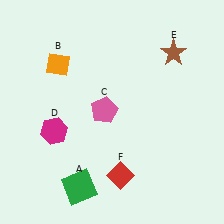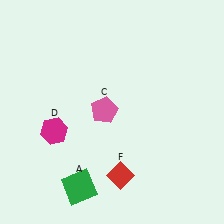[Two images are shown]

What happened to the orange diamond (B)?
The orange diamond (B) was removed in Image 2. It was in the top-left area of Image 1.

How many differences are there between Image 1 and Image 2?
There are 2 differences between the two images.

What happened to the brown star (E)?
The brown star (E) was removed in Image 2. It was in the top-right area of Image 1.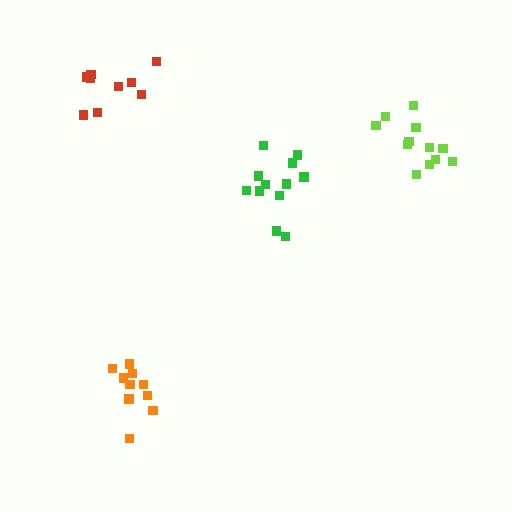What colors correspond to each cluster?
The clusters are colored: orange, green, red, lime.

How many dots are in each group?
Group 1: 10 dots, Group 2: 12 dots, Group 3: 9 dots, Group 4: 12 dots (43 total).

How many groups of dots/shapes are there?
There are 4 groups.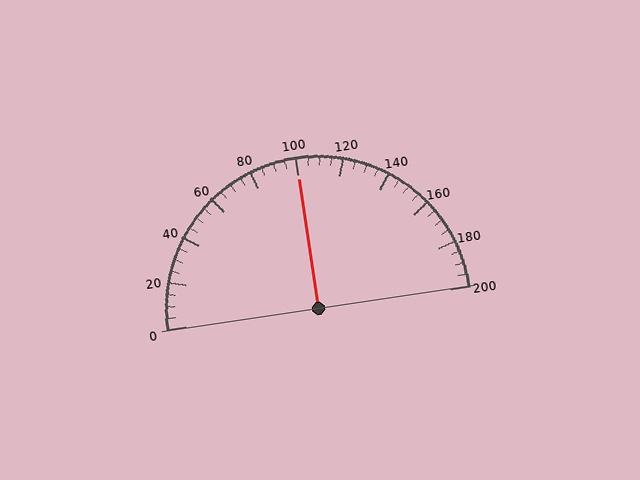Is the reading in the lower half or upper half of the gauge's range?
The reading is in the upper half of the range (0 to 200).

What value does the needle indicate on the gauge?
The needle indicates approximately 100.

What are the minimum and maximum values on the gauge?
The gauge ranges from 0 to 200.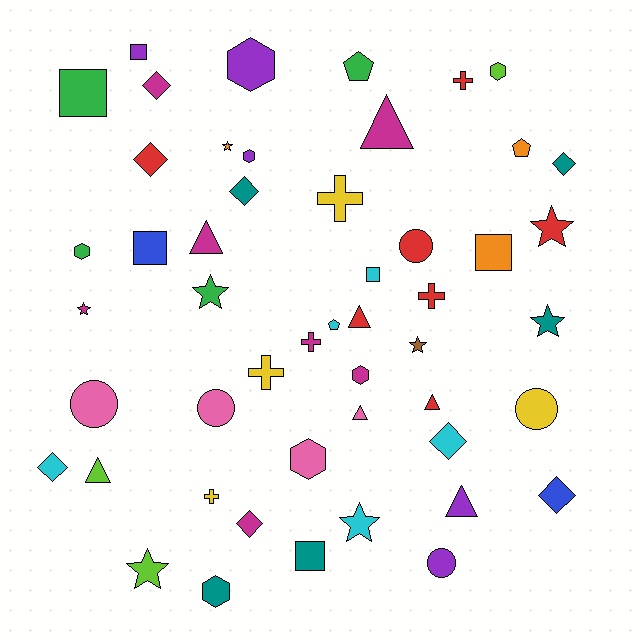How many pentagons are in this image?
There are 3 pentagons.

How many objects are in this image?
There are 50 objects.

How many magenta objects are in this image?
There are 7 magenta objects.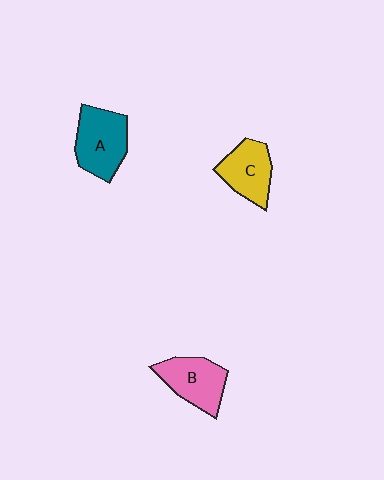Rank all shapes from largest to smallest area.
From largest to smallest: A (teal), B (pink), C (yellow).